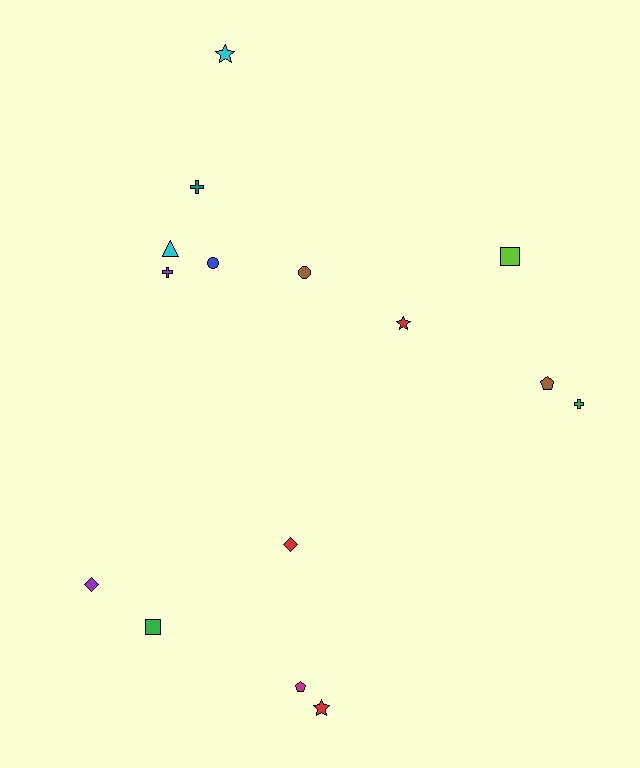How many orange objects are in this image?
There are no orange objects.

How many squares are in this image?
There are 2 squares.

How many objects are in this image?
There are 15 objects.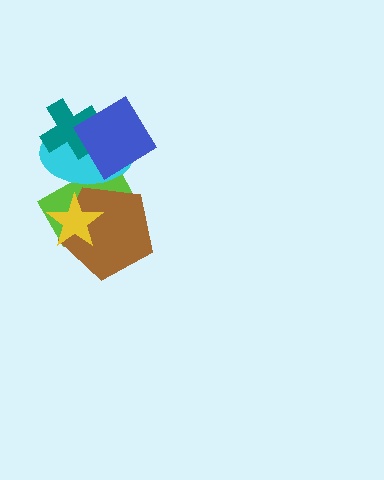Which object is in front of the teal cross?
The blue diamond is in front of the teal cross.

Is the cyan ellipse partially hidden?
Yes, it is partially covered by another shape.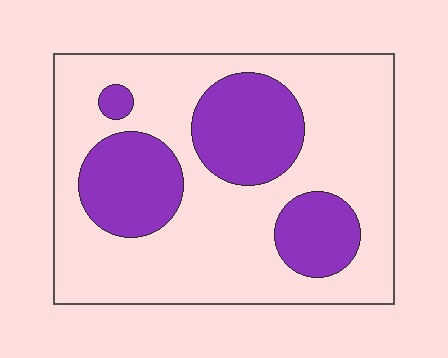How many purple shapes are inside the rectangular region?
4.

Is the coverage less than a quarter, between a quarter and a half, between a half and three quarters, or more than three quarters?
Between a quarter and a half.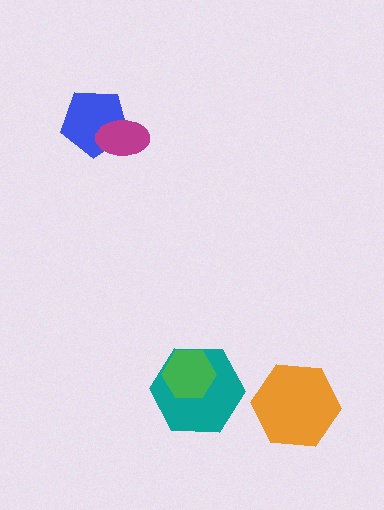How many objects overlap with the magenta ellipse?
1 object overlaps with the magenta ellipse.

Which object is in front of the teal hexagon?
The green hexagon is in front of the teal hexagon.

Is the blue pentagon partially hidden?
Yes, it is partially covered by another shape.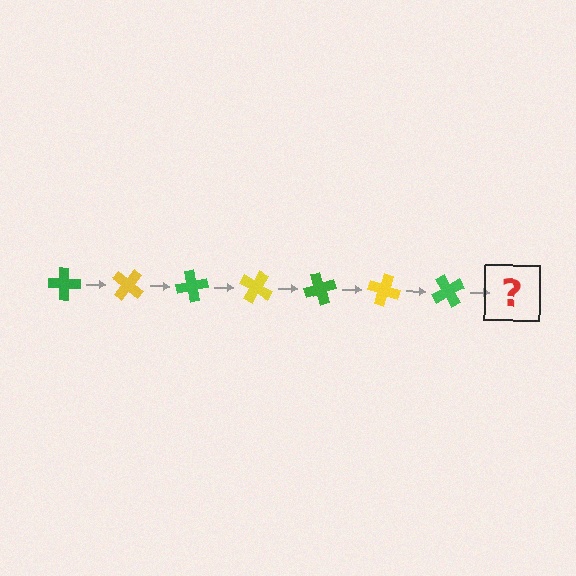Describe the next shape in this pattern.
It should be a yellow cross, rotated 280 degrees from the start.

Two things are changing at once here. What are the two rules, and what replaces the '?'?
The two rules are that it rotates 40 degrees each step and the color cycles through green and yellow. The '?' should be a yellow cross, rotated 280 degrees from the start.